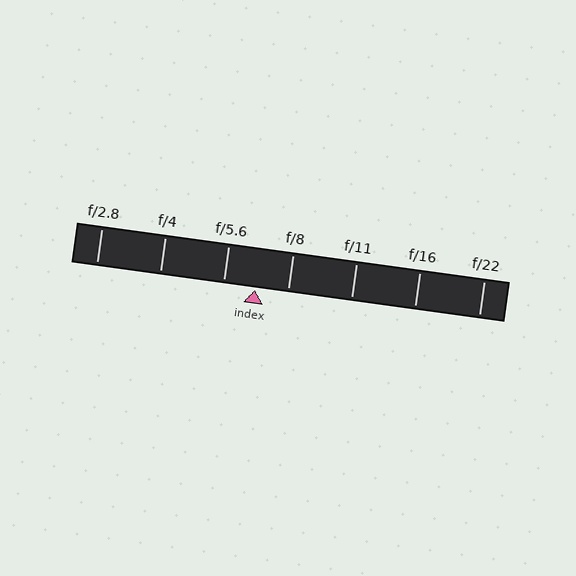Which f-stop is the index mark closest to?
The index mark is closest to f/5.6.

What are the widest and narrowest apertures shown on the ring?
The widest aperture shown is f/2.8 and the narrowest is f/22.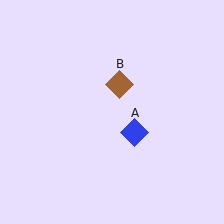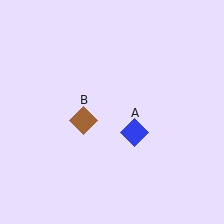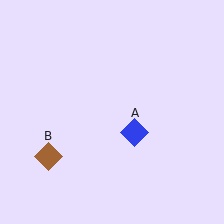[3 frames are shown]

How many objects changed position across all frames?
1 object changed position: brown diamond (object B).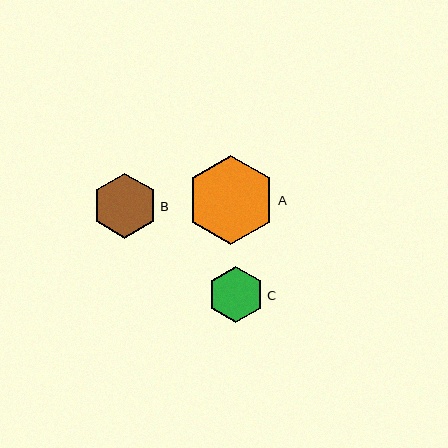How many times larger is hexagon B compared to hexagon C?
Hexagon B is approximately 1.2 times the size of hexagon C.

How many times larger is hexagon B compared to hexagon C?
Hexagon B is approximately 1.2 times the size of hexagon C.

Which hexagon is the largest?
Hexagon A is the largest with a size of approximately 89 pixels.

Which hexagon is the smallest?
Hexagon C is the smallest with a size of approximately 56 pixels.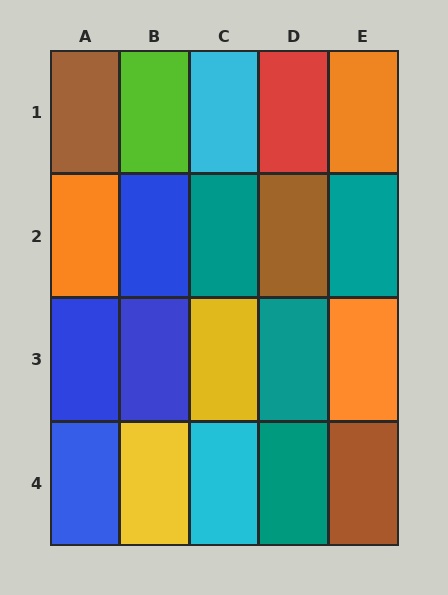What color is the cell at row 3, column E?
Orange.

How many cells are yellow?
2 cells are yellow.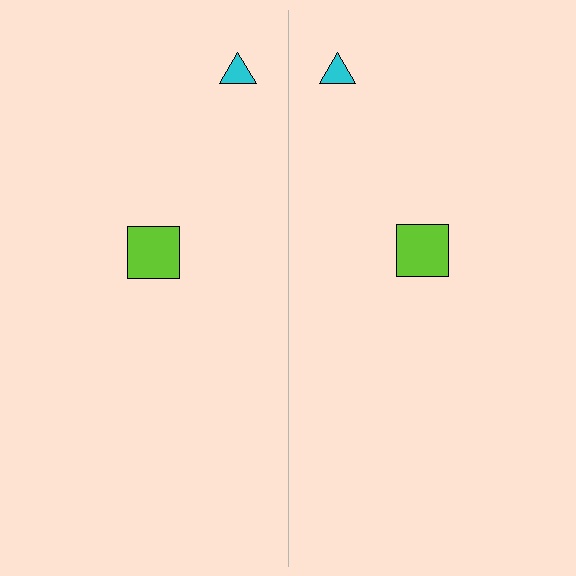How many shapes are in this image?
There are 4 shapes in this image.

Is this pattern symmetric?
Yes, this pattern has bilateral (reflection) symmetry.